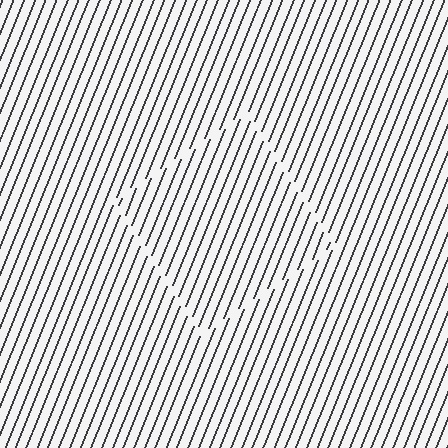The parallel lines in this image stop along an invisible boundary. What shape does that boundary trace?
An illusory square. The interior of the shape contains the same grating, shifted by half a period — the contour is defined by the phase discontinuity where line-ends from the inner and outer gratings abut.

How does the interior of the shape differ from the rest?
The interior of the shape contains the same grating, shifted by half a period — the contour is defined by the phase discontinuity where line-ends from the inner and outer gratings abut.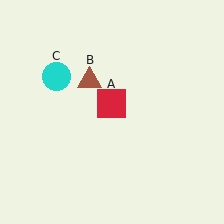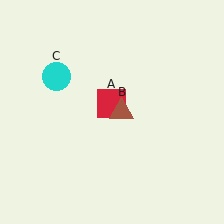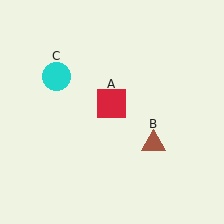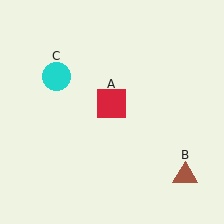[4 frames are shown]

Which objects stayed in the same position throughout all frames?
Red square (object A) and cyan circle (object C) remained stationary.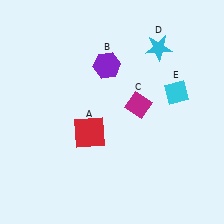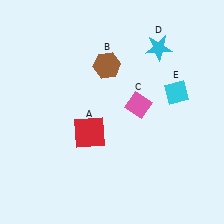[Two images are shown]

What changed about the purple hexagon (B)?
In Image 1, B is purple. In Image 2, it changed to brown.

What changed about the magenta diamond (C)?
In Image 1, C is magenta. In Image 2, it changed to pink.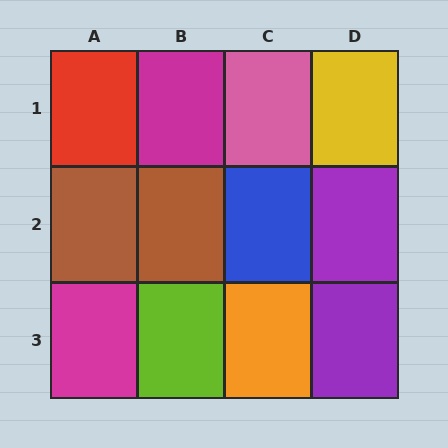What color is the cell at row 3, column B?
Lime.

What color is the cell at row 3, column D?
Purple.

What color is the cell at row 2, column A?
Brown.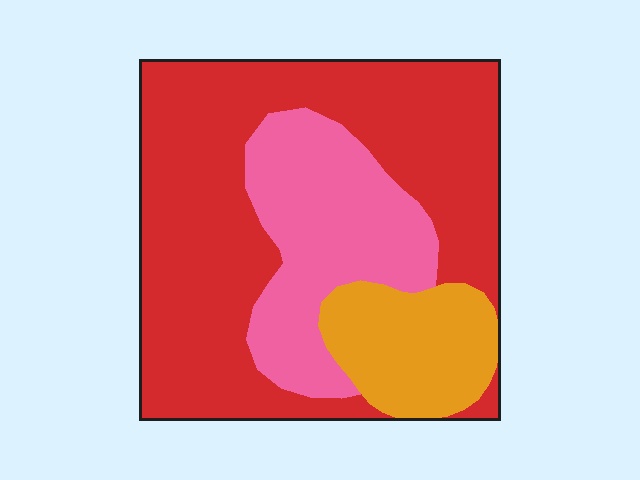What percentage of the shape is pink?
Pink covers roughly 25% of the shape.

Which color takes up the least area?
Orange, at roughly 15%.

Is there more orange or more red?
Red.